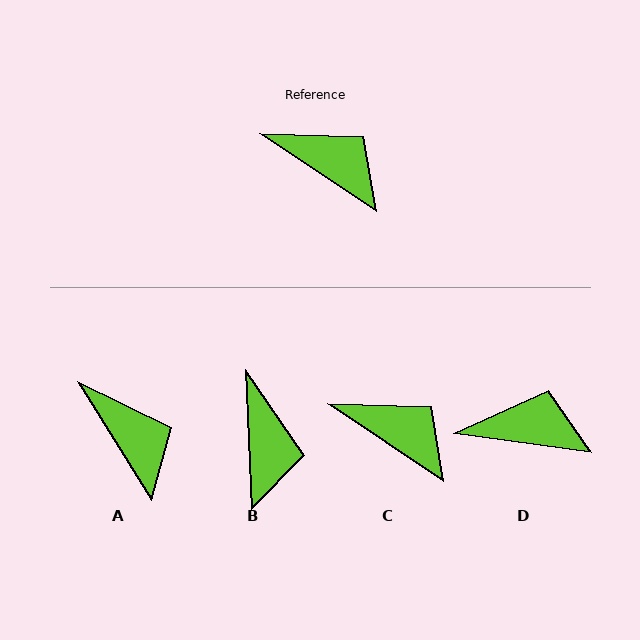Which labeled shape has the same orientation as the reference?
C.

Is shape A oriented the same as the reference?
No, it is off by about 25 degrees.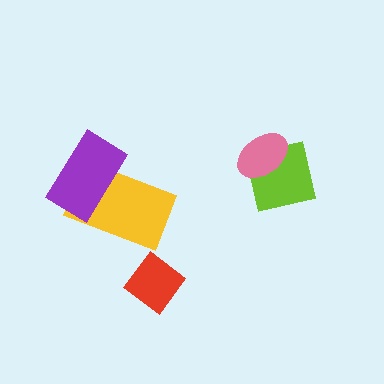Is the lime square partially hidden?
Yes, it is partially covered by another shape.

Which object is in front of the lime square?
The pink ellipse is in front of the lime square.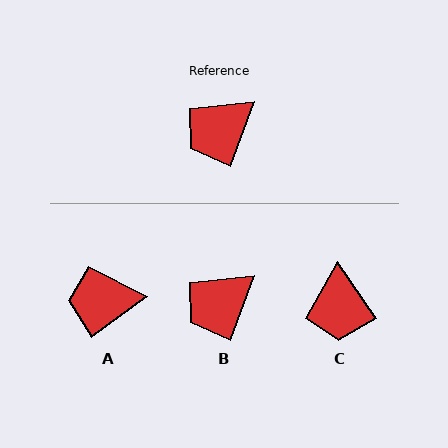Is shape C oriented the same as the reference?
No, it is off by about 54 degrees.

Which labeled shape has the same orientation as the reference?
B.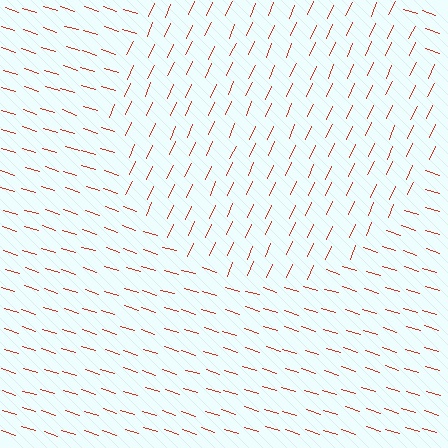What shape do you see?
I see a circle.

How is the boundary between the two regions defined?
The boundary is defined purely by a change in line orientation (approximately 83 degrees difference). All lines are the same color and thickness.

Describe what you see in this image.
The image is filled with small red line segments. A circle region in the image has lines oriented differently from the surrounding lines, creating a visible texture boundary.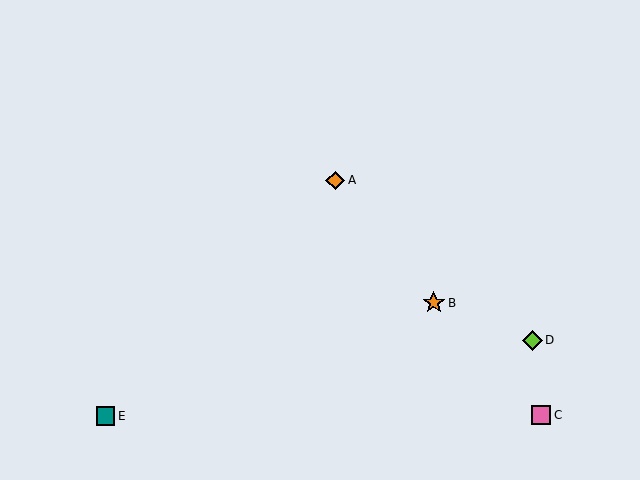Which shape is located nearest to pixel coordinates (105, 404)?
The teal square (labeled E) at (105, 416) is nearest to that location.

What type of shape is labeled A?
Shape A is an orange diamond.